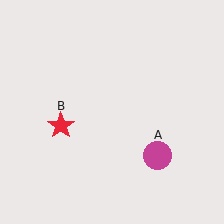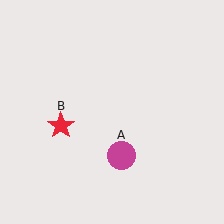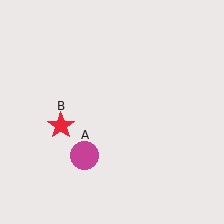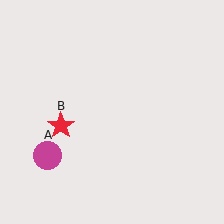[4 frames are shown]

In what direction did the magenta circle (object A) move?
The magenta circle (object A) moved left.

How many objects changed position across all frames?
1 object changed position: magenta circle (object A).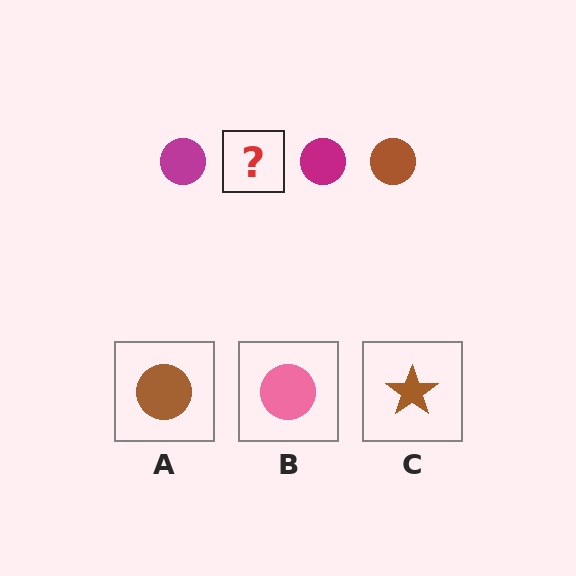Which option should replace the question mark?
Option A.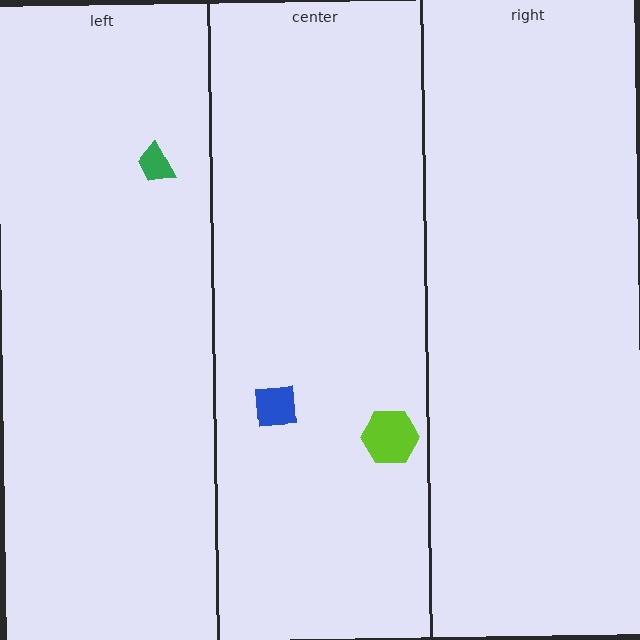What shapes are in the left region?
The green trapezoid.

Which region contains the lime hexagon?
The center region.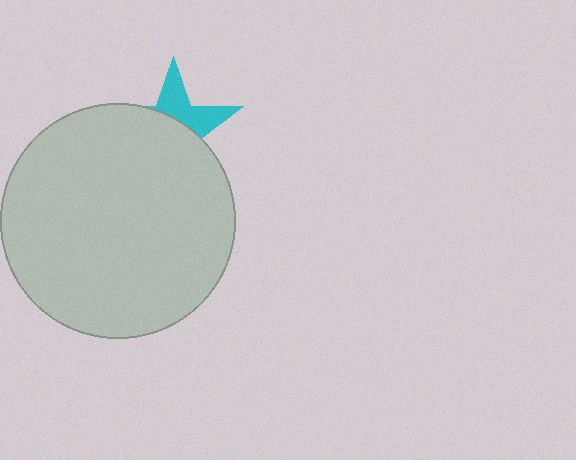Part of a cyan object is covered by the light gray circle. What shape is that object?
It is a star.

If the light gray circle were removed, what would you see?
You would see the complete cyan star.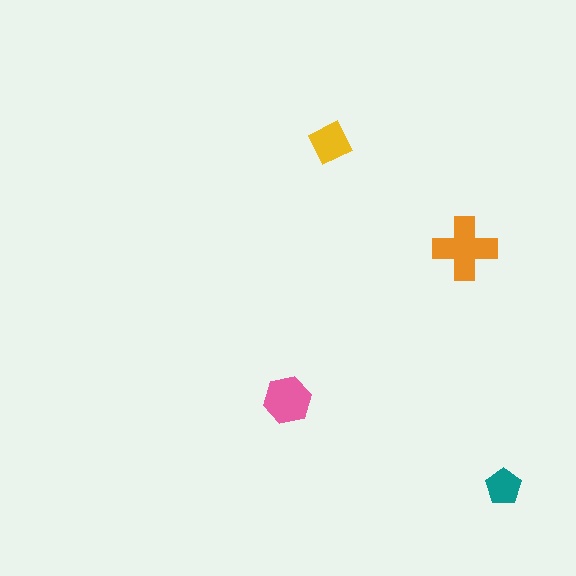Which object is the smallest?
The teal pentagon.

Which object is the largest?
The orange cross.